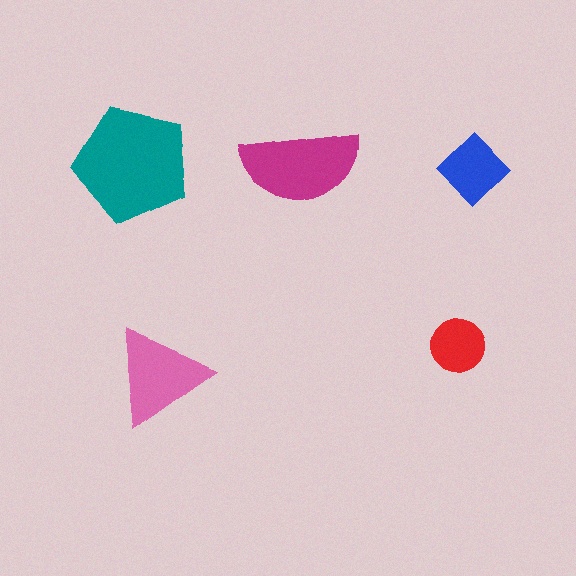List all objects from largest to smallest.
The teal pentagon, the magenta semicircle, the pink triangle, the blue diamond, the red circle.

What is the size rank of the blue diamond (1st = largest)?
4th.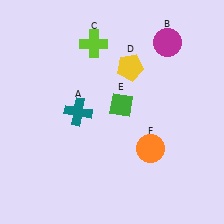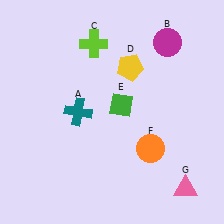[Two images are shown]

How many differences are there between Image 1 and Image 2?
There is 1 difference between the two images.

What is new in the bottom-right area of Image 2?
A pink triangle (G) was added in the bottom-right area of Image 2.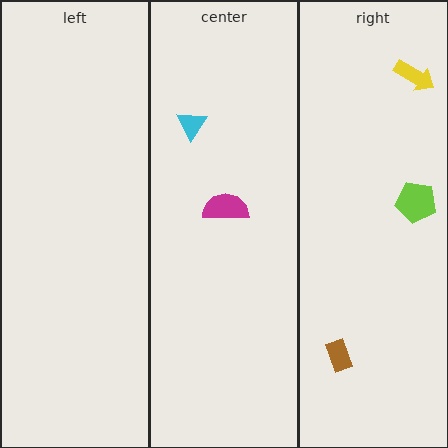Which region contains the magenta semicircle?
The center region.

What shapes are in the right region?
The yellow arrow, the lime pentagon, the brown rectangle.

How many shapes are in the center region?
2.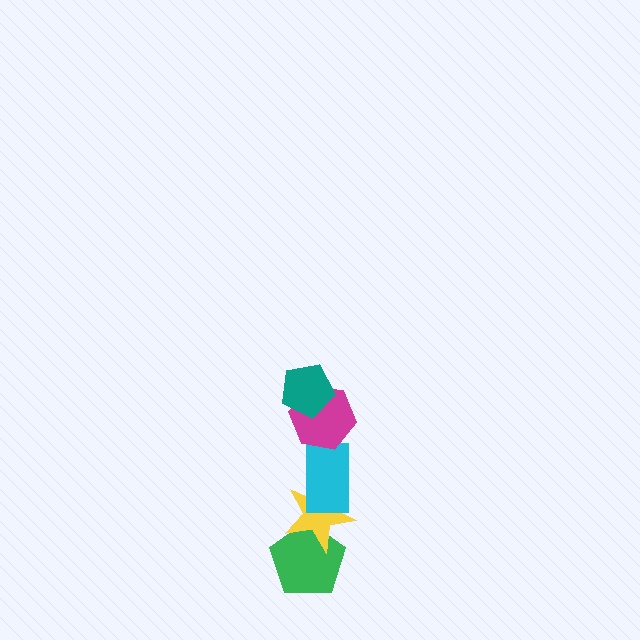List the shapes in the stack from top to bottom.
From top to bottom: the teal pentagon, the magenta hexagon, the cyan rectangle, the yellow star, the green pentagon.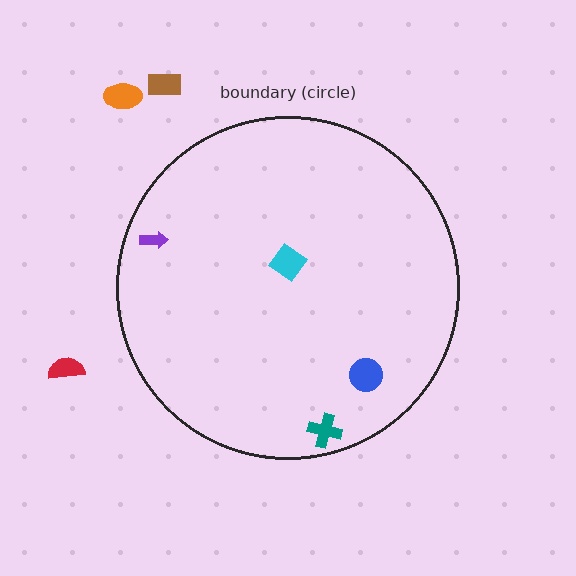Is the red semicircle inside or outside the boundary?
Outside.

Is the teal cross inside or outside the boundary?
Inside.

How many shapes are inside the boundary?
4 inside, 3 outside.